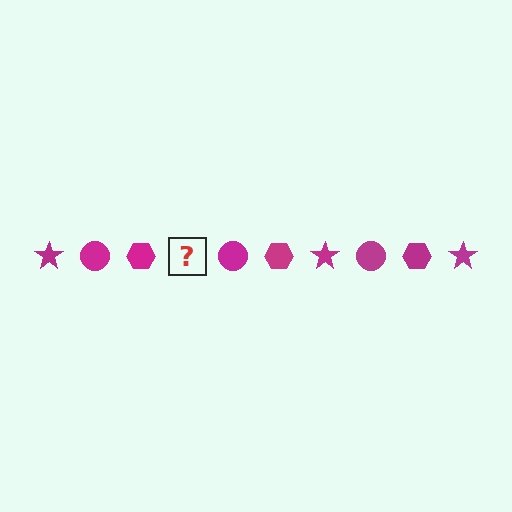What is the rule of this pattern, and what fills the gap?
The rule is that the pattern cycles through star, circle, hexagon shapes in magenta. The gap should be filled with a magenta star.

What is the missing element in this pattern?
The missing element is a magenta star.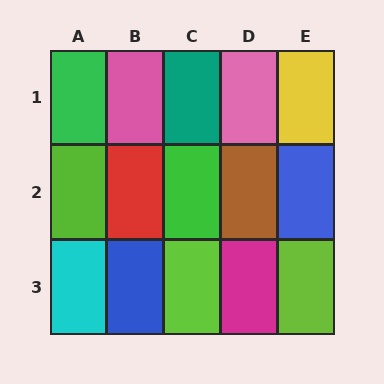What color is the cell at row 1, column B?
Pink.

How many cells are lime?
3 cells are lime.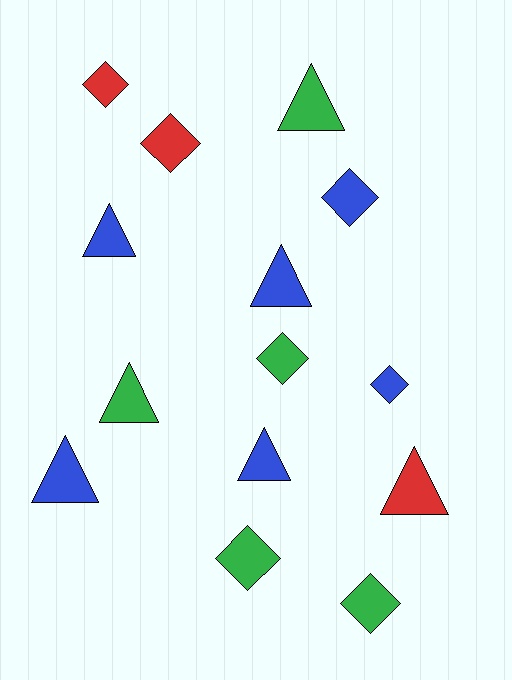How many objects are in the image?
There are 14 objects.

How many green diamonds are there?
There are 3 green diamonds.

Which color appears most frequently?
Blue, with 6 objects.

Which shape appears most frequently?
Diamond, with 7 objects.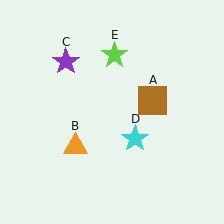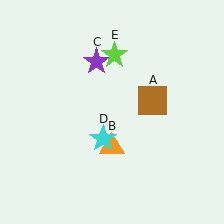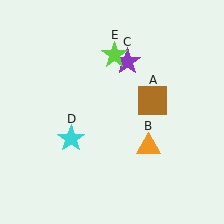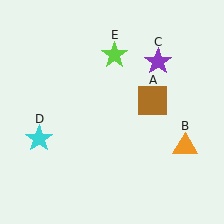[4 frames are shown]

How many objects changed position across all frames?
3 objects changed position: orange triangle (object B), purple star (object C), cyan star (object D).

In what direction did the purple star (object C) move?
The purple star (object C) moved right.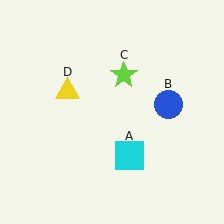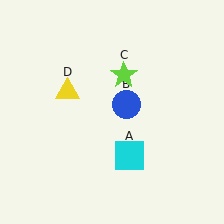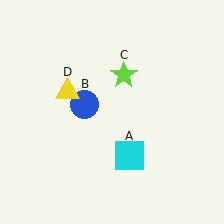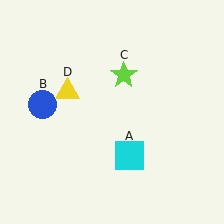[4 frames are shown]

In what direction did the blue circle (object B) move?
The blue circle (object B) moved left.